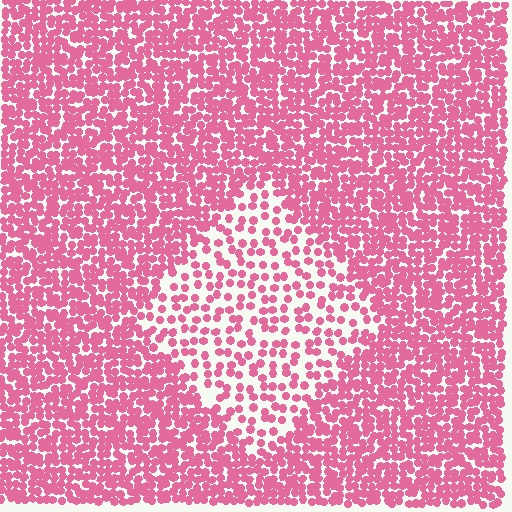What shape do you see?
I see a diamond.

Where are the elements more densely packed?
The elements are more densely packed outside the diamond boundary.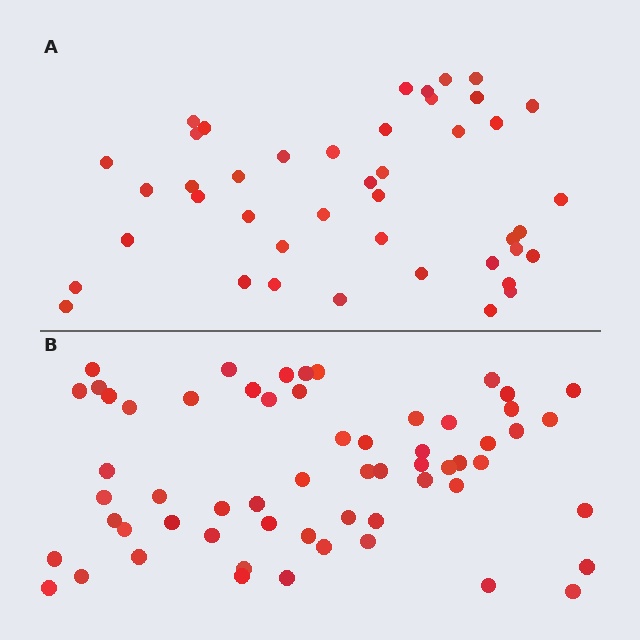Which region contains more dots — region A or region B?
Region B (the bottom region) has more dots.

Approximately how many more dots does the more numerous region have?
Region B has approximately 15 more dots than region A.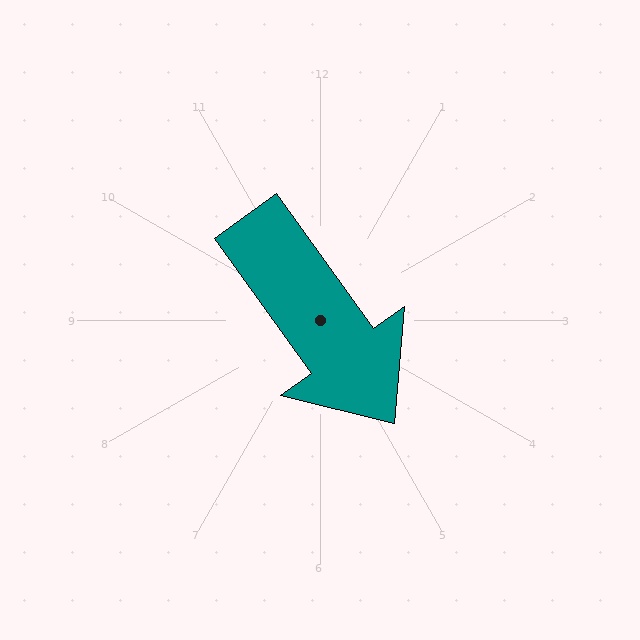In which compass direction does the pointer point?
Southeast.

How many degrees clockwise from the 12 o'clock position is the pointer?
Approximately 144 degrees.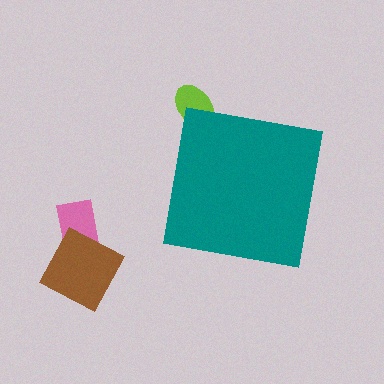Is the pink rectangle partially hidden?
No, the pink rectangle is fully visible.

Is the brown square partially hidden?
No, the brown square is fully visible.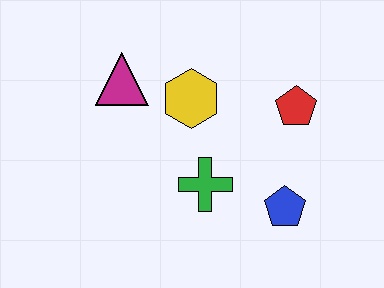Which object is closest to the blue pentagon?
The green cross is closest to the blue pentagon.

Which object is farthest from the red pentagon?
The magenta triangle is farthest from the red pentagon.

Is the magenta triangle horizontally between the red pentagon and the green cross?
No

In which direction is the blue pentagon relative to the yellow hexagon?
The blue pentagon is below the yellow hexagon.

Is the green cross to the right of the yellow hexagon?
Yes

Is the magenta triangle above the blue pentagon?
Yes